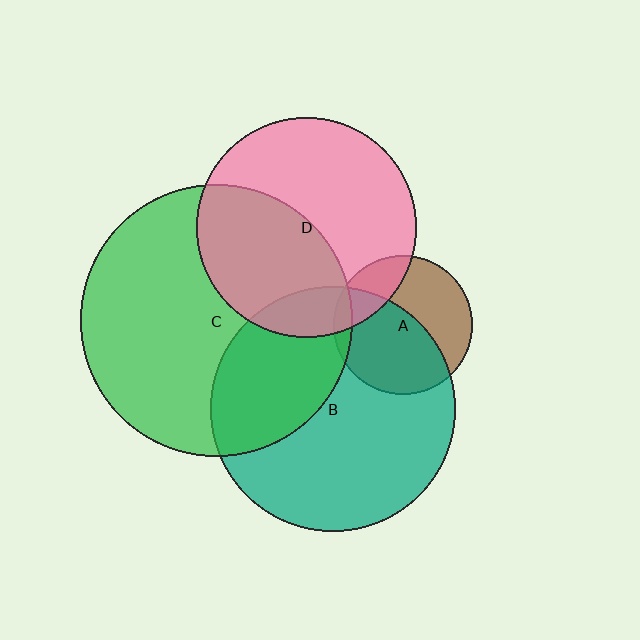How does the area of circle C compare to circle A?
Approximately 3.8 times.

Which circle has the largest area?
Circle C (green).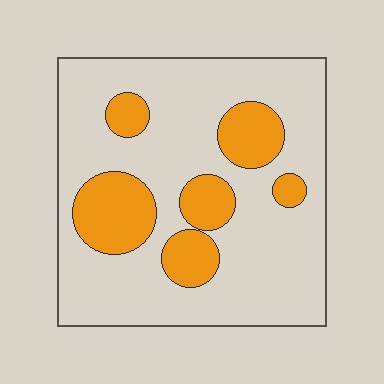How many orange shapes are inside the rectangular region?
6.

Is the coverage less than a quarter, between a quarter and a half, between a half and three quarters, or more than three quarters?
Less than a quarter.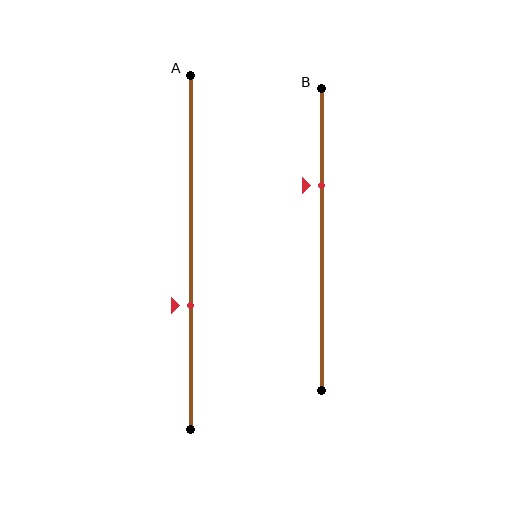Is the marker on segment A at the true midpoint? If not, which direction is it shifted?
No, the marker on segment A is shifted downward by about 15% of the segment length.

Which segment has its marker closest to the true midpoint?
Segment A has its marker closest to the true midpoint.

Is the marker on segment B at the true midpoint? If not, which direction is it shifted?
No, the marker on segment B is shifted upward by about 18% of the segment length.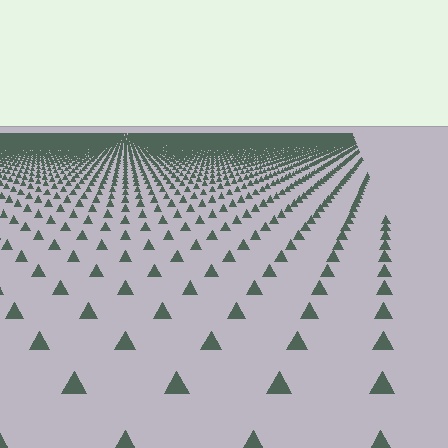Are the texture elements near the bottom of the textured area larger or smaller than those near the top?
Larger. Near the bottom, elements are closer to the viewer and appear at a bigger on-screen size.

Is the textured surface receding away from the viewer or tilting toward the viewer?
The surface is receding away from the viewer. Texture elements get smaller and denser toward the top.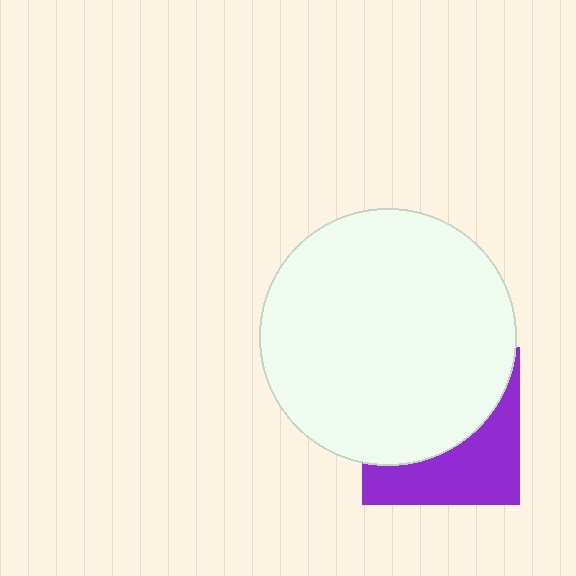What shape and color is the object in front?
The object in front is a white circle.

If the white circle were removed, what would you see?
You would see the complete purple square.